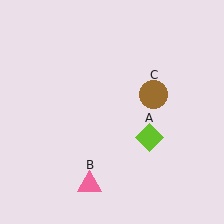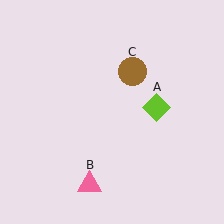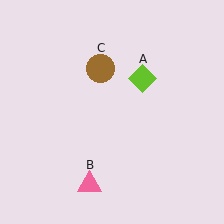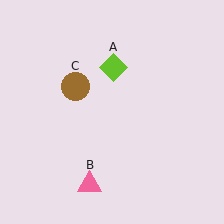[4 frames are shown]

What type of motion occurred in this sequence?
The lime diamond (object A), brown circle (object C) rotated counterclockwise around the center of the scene.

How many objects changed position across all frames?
2 objects changed position: lime diamond (object A), brown circle (object C).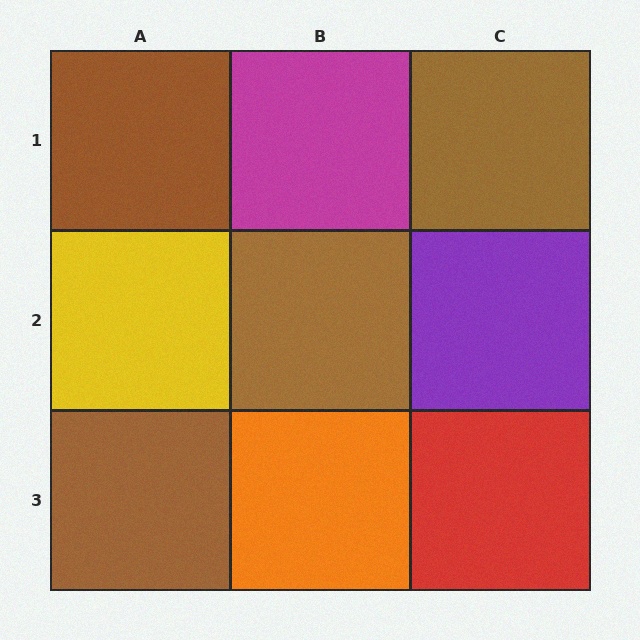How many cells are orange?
1 cell is orange.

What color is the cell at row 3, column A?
Brown.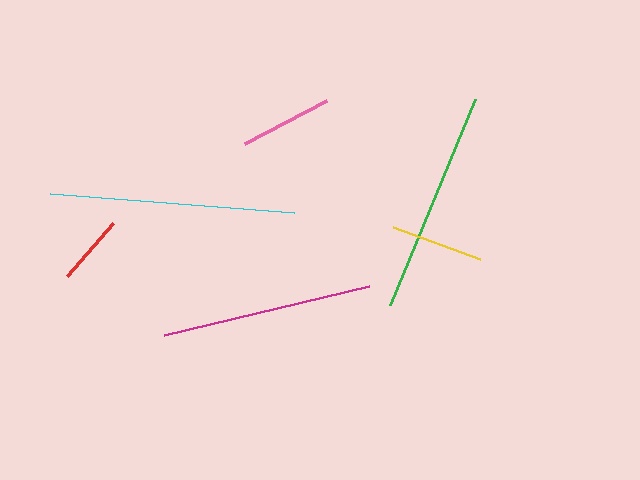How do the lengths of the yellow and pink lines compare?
The yellow and pink lines are approximately the same length.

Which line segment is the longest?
The cyan line is the longest at approximately 245 pixels.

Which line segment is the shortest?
The red line is the shortest at approximately 70 pixels.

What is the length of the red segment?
The red segment is approximately 70 pixels long.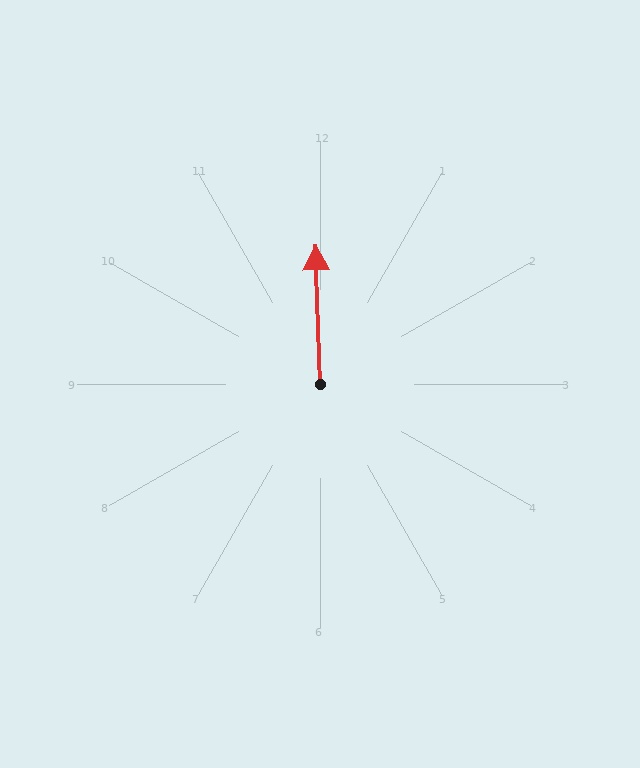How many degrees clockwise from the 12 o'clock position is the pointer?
Approximately 358 degrees.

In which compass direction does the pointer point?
North.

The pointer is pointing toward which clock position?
Roughly 12 o'clock.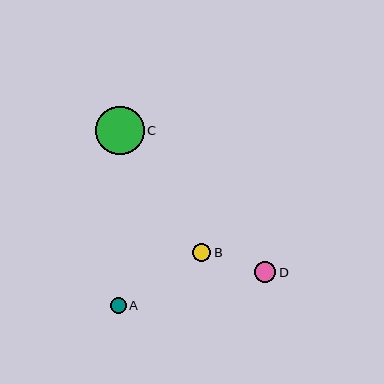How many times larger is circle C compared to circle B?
Circle C is approximately 2.8 times the size of circle B.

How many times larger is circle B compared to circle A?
Circle B is approximately 1.1 times the size of circle A.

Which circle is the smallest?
Circle A is the smallest with a size of approximately 16 pixels.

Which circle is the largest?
Circle C is the largest with a size of approximately 49 pixels.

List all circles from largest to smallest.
From largest to smallest: C, D, B, A.